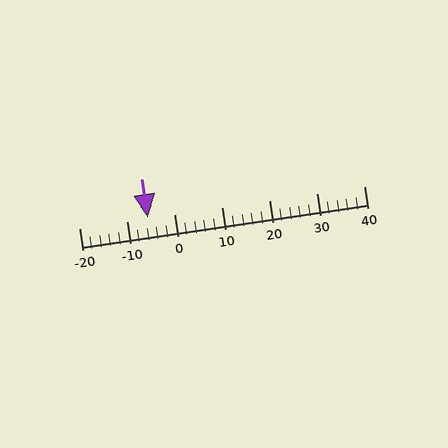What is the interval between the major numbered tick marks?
The major tick marks are spaced 10 units apart.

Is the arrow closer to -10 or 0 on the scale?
The arrow is closer to -10.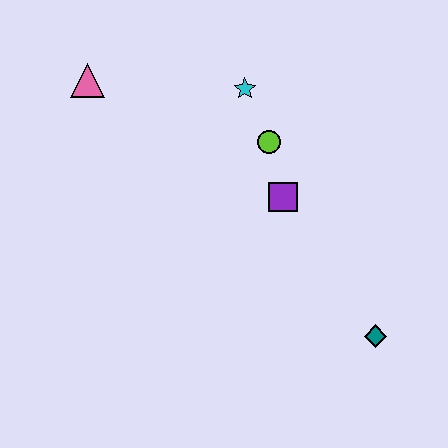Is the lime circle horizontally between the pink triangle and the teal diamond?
Yes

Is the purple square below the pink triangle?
Yes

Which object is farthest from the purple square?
The pink triangle is farthest from the purple square.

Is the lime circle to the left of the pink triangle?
No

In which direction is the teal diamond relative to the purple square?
The teal diamond is below the purple square.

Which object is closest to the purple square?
The lime circle is closest to the purple square.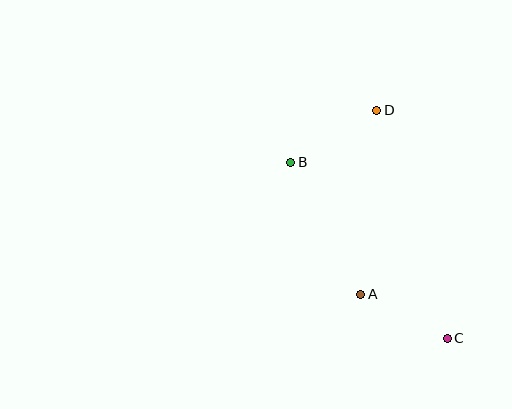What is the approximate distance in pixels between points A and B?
The distance between A and B is approximately 149 pixels.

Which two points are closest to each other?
Points A and C are closest to each other.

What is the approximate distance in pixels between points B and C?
The distance between B and C is approximately 235 pixels.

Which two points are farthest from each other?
Points C and D are farthest from each other.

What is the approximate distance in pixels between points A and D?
The distance between A and D is approximately 185 pixels.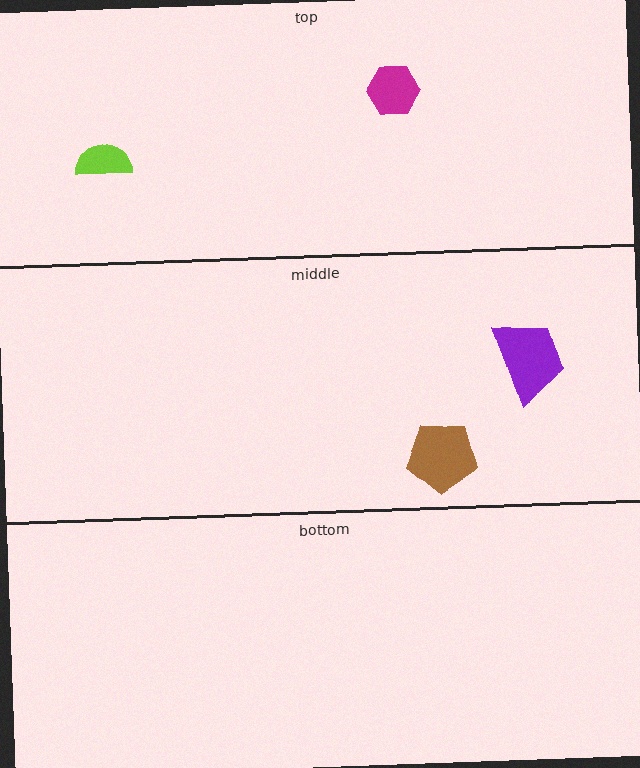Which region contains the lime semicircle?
The top region.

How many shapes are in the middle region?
2.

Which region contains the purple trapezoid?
The middle region.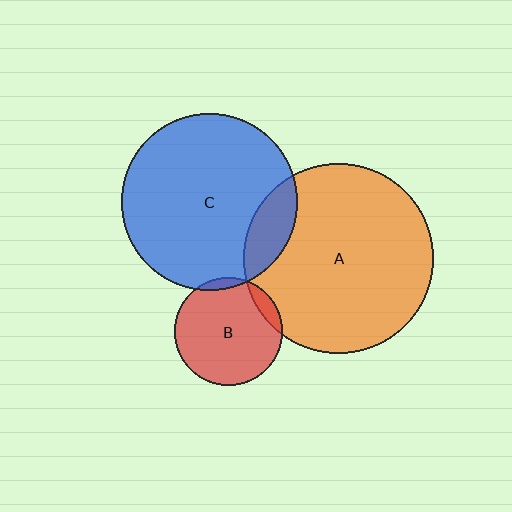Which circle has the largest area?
Circle A (orange).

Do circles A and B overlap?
Yes.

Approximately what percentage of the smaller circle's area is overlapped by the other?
Approximately 10%.